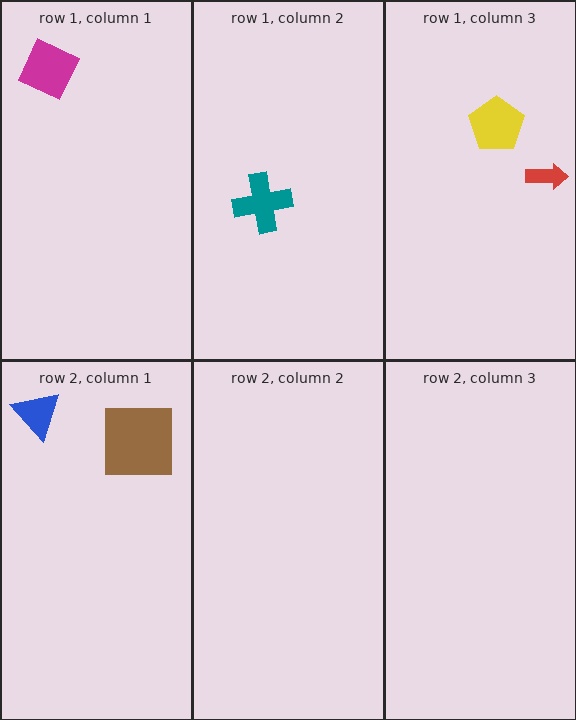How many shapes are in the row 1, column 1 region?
1.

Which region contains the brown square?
The row 2, column 1 region.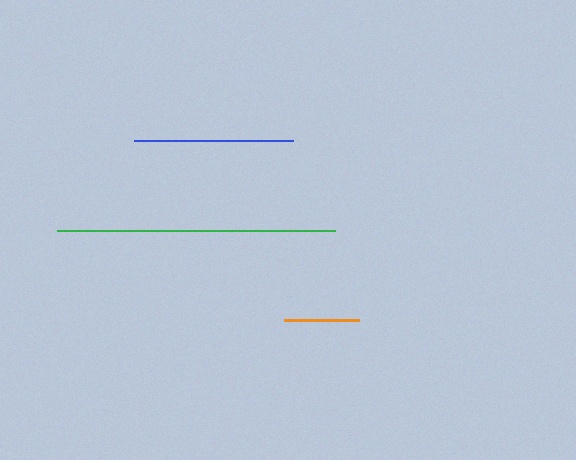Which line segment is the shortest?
The orange line is the shortest at approximately 74 pixels.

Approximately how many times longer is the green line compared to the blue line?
The green line is approximately 1.8 times the length of the blue line.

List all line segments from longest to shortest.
From longest to shortest: green, blue, orange.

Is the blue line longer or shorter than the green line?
The green line is longer than the blue line.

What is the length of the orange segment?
The orange segment is approximately 74 pixels long.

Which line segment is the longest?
The green line is the longest at approximately 278 pixels.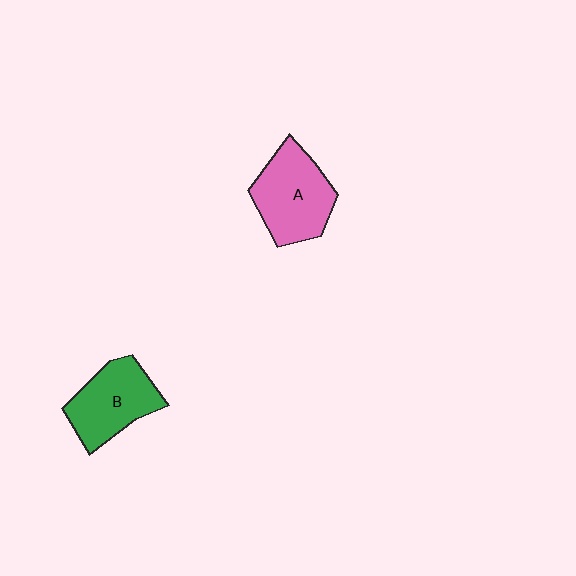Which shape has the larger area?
Shape A (pink).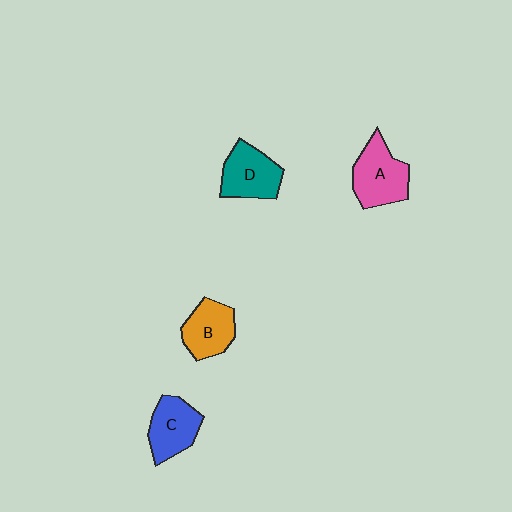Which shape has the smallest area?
Shape B (orange).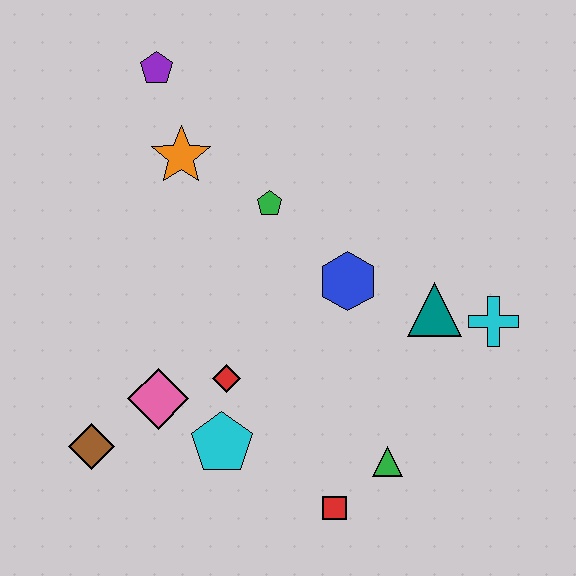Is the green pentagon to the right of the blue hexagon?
No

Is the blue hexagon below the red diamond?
No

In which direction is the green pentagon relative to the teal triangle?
The green pentagon is to the left of the teal triangle.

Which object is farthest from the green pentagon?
The red square is farthest from the green pentagon.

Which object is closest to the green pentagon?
The orange star is closest to the green pentagon.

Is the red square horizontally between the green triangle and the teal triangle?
No